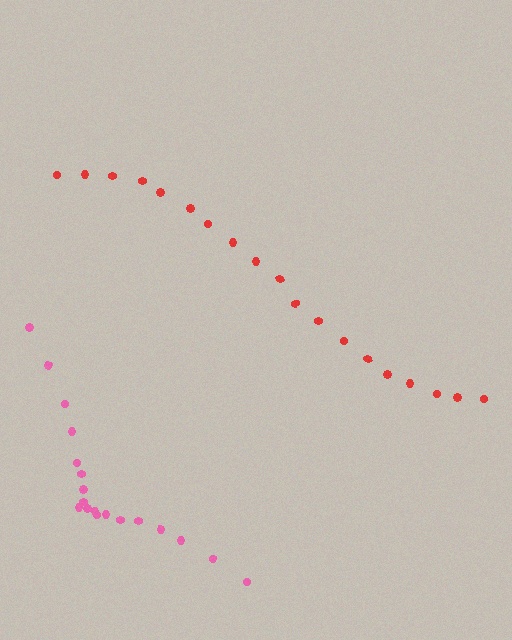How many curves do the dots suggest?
There are 2 distinct paths.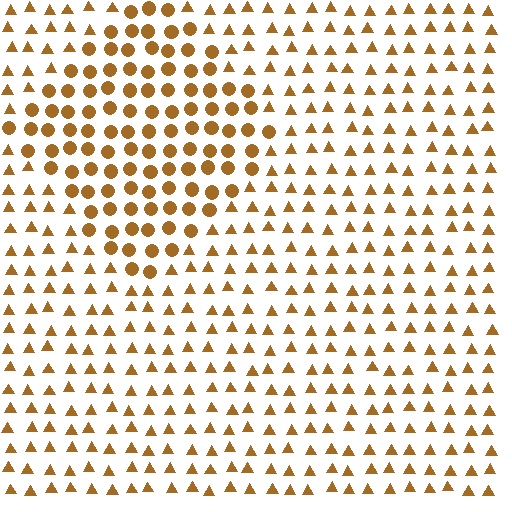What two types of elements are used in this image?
The image uses circles inside the diamond region and triangles outside it.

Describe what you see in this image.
The image is filled with small brown elements arranged in a uniform grid. A diamond-shaped region contains circles, while the surrounding area contains triangles. The boundary is defined purely by the change in element shape.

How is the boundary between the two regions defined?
The boundary is defined by a change in element shape: circles inside vs. triangles outside. All elements share the same color and spacing.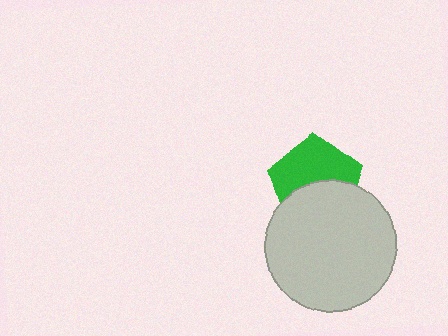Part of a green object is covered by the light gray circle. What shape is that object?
It is a pentagon.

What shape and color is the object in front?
The object in front is a light gray circle.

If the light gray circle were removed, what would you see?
You would see the complete green pentagon.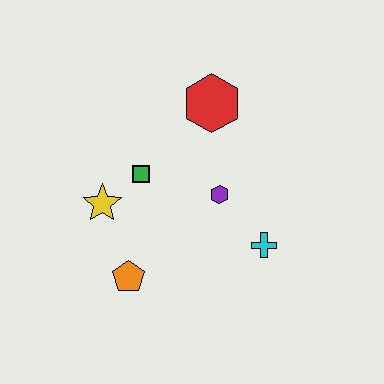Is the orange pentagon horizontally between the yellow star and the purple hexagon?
Yes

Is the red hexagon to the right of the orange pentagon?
Yes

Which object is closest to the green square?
The yellow star is closest to the green square.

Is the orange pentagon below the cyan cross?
Yes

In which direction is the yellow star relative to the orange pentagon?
The yellow star is above the orange pentagon.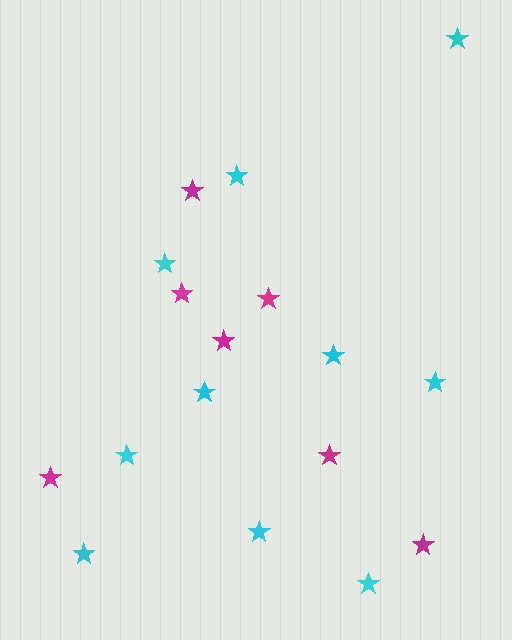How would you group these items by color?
There are 2 groups: one group of magenta stars (7) and one group of cyan stars (10).